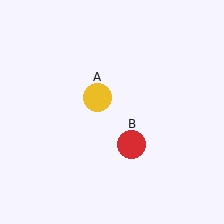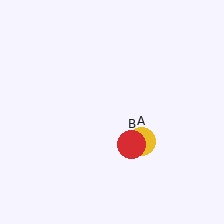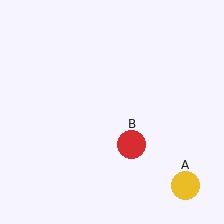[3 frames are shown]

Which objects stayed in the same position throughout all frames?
Red circle (object B) remained stationary.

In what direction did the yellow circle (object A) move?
The yellow circle (object A) moved down and to the right.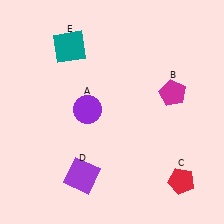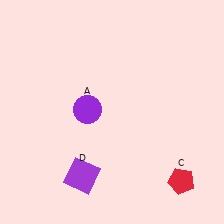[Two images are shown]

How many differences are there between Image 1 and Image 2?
There are 2 differences between the two images.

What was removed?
The teal square (E), the magenta pentagon (B) were removed in Image 2.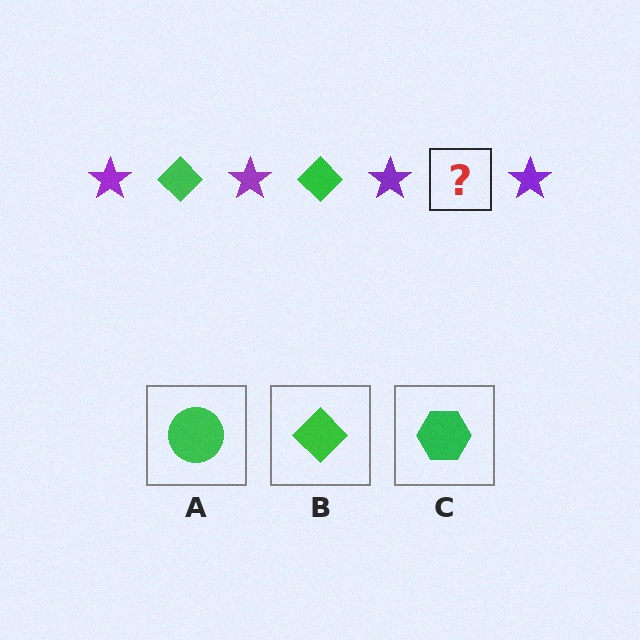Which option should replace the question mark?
Option B.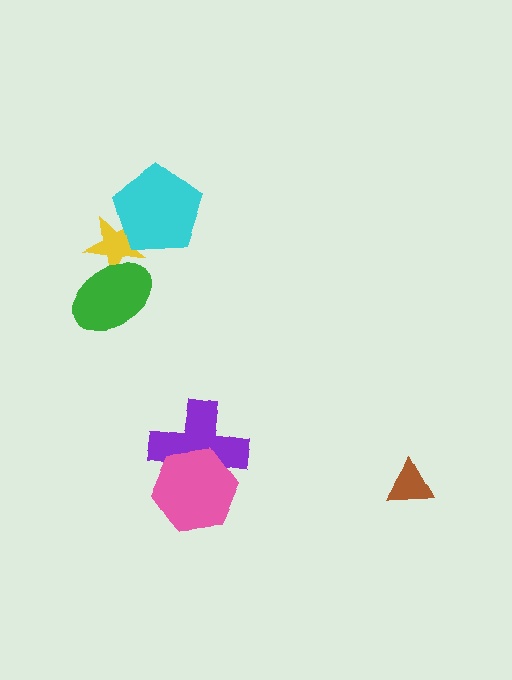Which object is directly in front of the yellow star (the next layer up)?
The green ellipse is directly in front of the yellow star.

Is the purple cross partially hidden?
Yes, it is partially covered by another shape.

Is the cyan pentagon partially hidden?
No, no other shape covers it.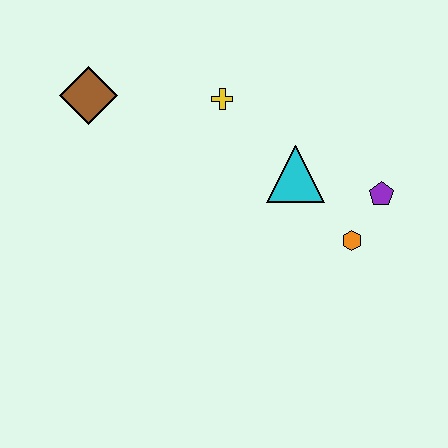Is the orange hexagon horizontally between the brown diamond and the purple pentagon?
Yes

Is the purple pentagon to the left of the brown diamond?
No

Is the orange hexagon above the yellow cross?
No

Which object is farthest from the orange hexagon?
The brown diamond is farthest from the orange hexagon.